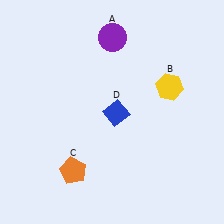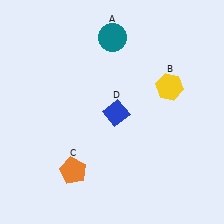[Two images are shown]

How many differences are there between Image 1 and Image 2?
There is 1 difference between the two images.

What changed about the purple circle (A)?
In Image 1, A is purple. In Image 2, it changed to teal.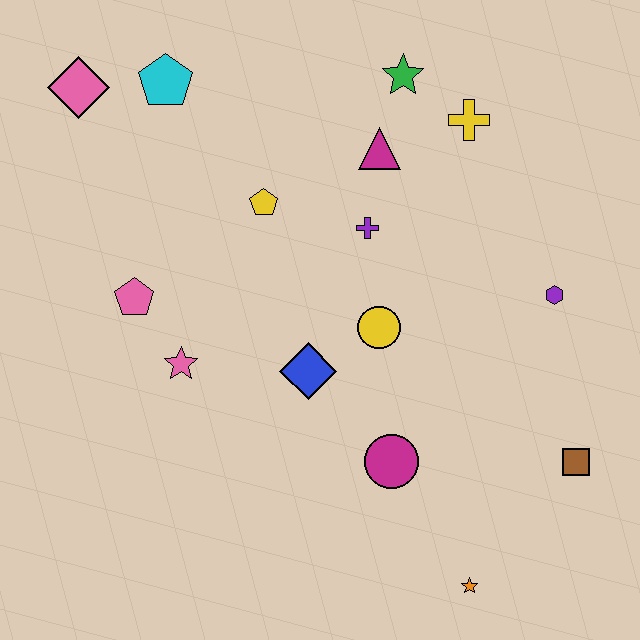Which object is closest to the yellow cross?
The green star is closest to the yellow cross.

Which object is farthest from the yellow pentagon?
The orange star is farthest from the yellow pentagon.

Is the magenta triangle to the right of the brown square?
No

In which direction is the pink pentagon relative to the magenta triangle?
The pink pentagon is to the left of the magenta triangle.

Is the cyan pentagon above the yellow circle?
Yes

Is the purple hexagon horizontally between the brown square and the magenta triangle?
Yes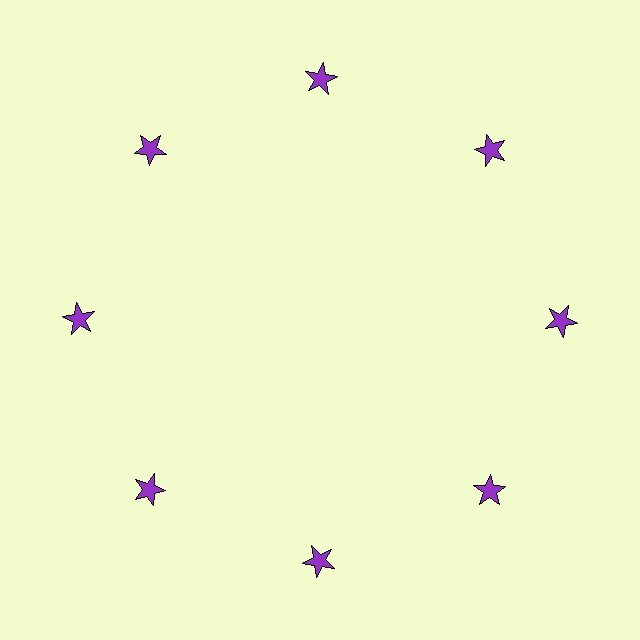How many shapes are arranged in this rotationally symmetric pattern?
There are 8 shapes, arranged in 8 groups of 1.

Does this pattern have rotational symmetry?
Yes, this pattern has 8-fold rotational symmetry. It looks the same after rotating 45 degrees around the center.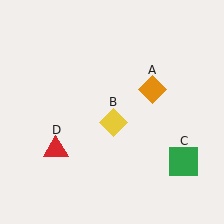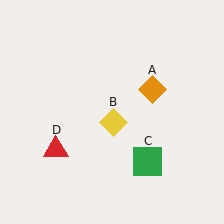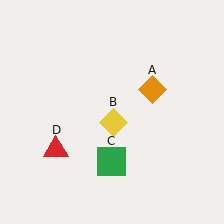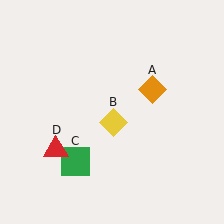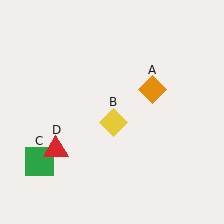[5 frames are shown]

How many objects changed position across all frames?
1 object changed position: green square (object C).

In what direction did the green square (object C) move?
The green square (object C) moved left.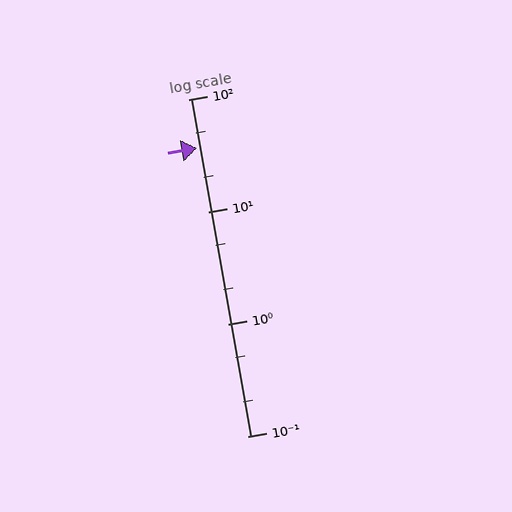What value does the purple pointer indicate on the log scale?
The pointer indicates approximately 37.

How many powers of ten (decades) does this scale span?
The scale spans 3 decades, from 0.1 to 100.